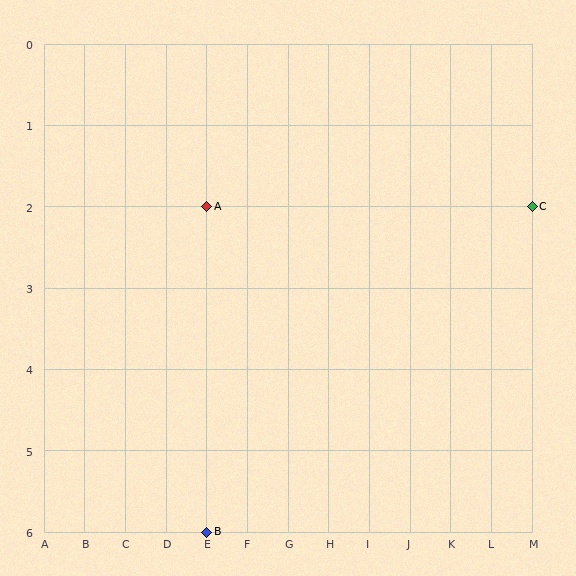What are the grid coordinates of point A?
Point A is at grid coordinates (E, 2).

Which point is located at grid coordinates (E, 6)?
Point B is at (E, 6).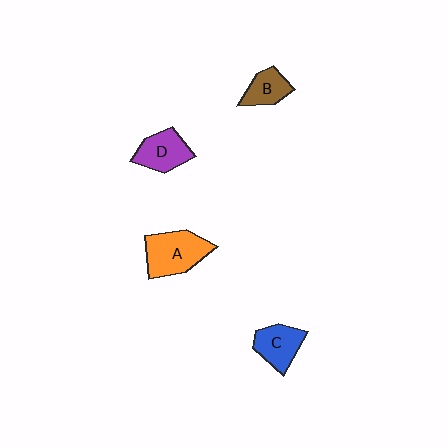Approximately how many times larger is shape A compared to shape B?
Approximately 1.8 times.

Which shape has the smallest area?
Shape B (brown).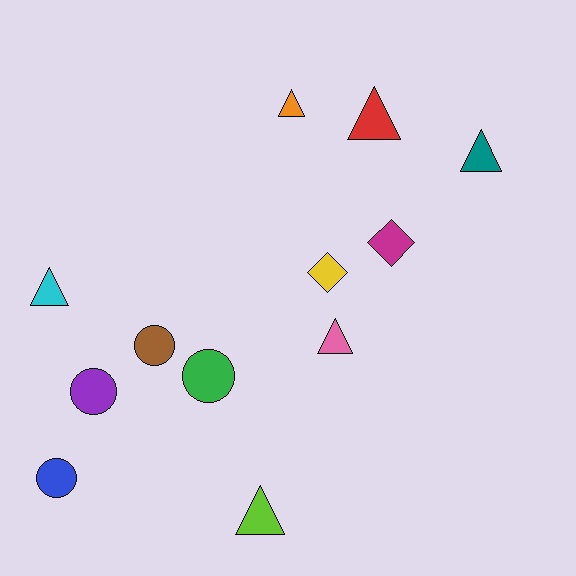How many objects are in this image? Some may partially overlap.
There are 12 objects.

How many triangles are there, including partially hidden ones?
There are 6 triangles.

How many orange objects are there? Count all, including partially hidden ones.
There is 1 orange object.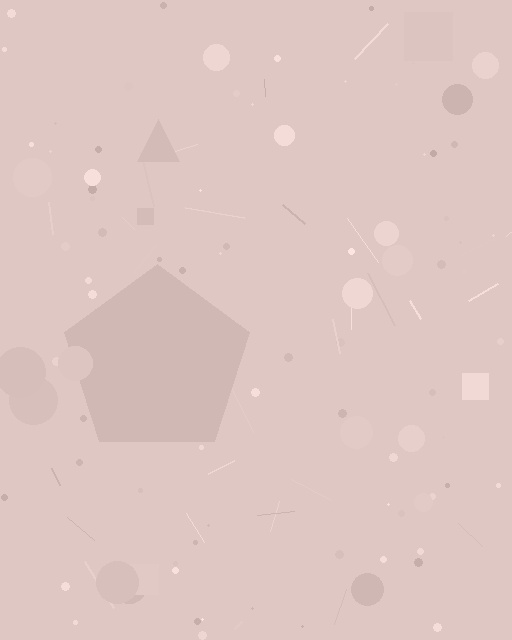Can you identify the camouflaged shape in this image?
The camouflaged shape is a pentagon.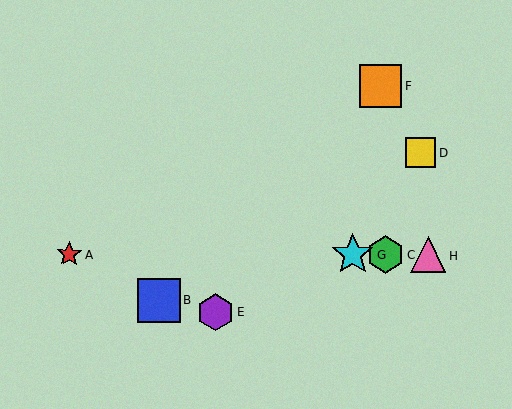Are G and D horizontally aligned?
No, G is at y≈255 and D is at y≈153.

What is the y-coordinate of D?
Object D is at y≈153.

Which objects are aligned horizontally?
Objects A, C, G, H are aligned horizontally.